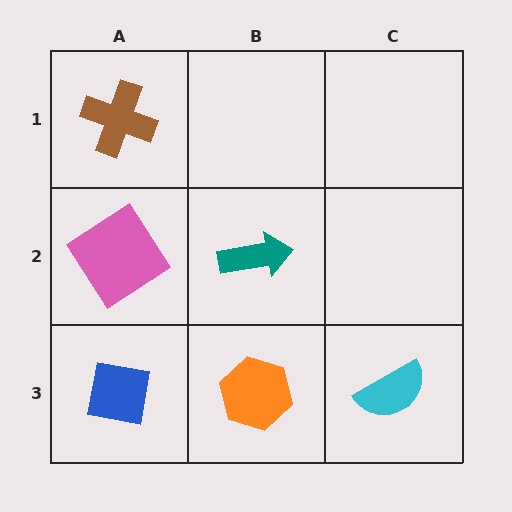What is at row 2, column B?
A teal arrow.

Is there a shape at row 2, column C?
No, that cell is empty.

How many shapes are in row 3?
3 shapes.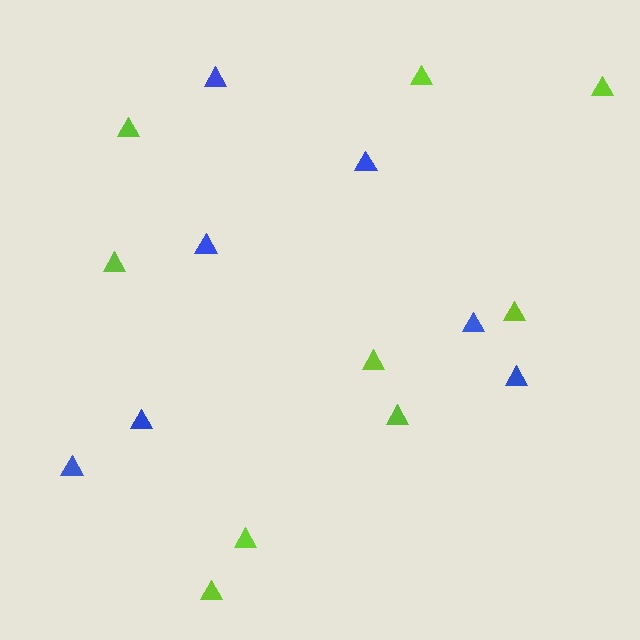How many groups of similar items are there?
There are 2 groups: one group of blue triangles (7) and one group of lime triangles (9).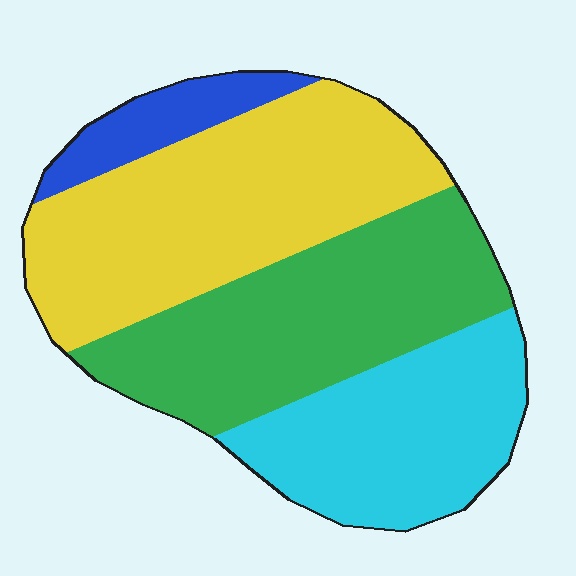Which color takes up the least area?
Blue, at roughly 10%.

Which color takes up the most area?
Yellow, at roughly 35%.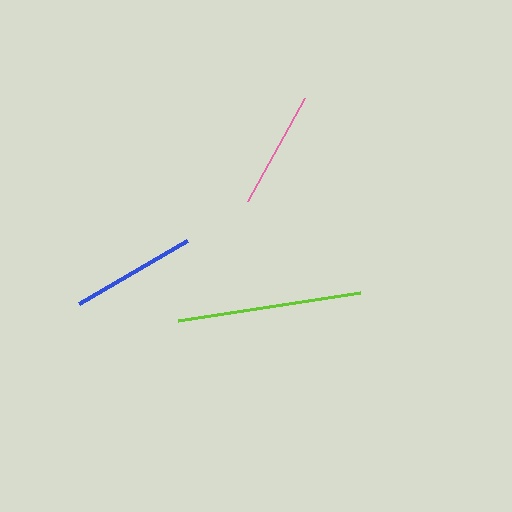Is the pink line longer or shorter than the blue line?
The blue line is longer than the pink line.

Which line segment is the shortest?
The pink line is the shortest at approximately 118 pixels.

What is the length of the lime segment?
The lime segment is approximately 184 pixels long.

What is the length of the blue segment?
The blue segment is approximately 125 pixels long.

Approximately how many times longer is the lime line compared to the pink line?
The lime line is approximately 1.6 times the length of the pink line.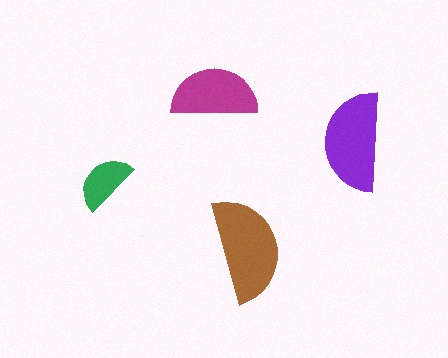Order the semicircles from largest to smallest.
the brown one, the purple one, the magenta one, the green one.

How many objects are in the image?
There are 4 objects in the image.